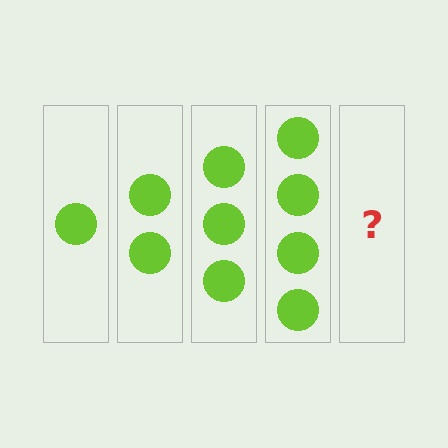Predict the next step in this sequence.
The next step is 5 circles.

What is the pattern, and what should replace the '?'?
The pattern is that each step adds one more circle. The '?' should be 5 circles.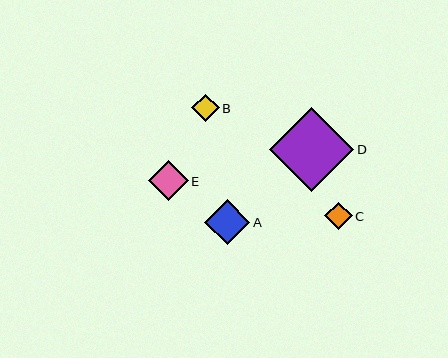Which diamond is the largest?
Diamond D is the largest with a size of approximately 84 pixels.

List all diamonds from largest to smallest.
From largest to smallest: D, A, E, C, B.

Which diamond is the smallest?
Diamond B is the smallest with a size of approximately 27 pixels.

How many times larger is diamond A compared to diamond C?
Diamond A is approximately 1.6 times the size of diamond C.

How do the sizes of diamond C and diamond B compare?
Diamond C and diamond B are approximately the same size.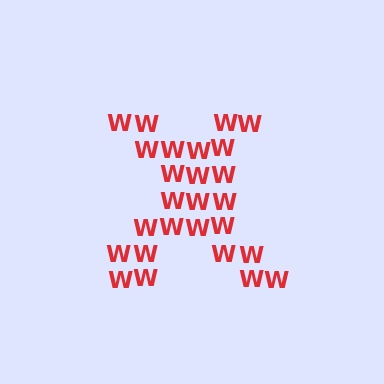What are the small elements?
The small elements are letter W's.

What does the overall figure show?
The overall figure shows the letter X.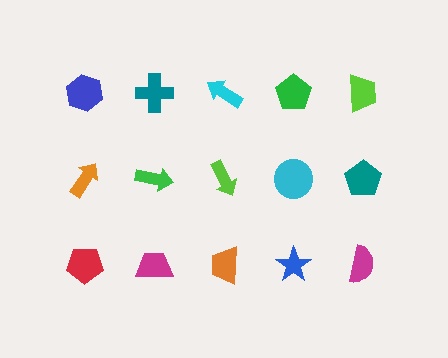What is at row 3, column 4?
A blue star.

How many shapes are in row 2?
5 shapes.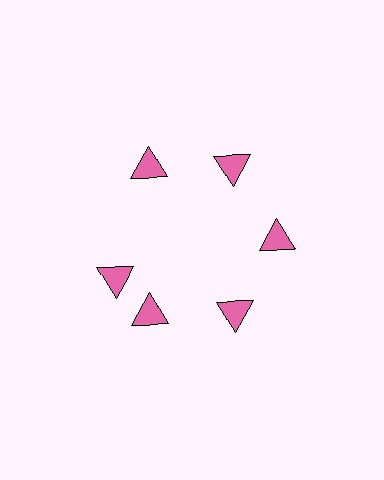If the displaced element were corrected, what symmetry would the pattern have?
It would have 6-fold rotational symmetry — the pattern would map onto itself every 60 degrees.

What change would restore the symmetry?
The symmetry would be restored by rotating it back into even spacing with its neighbors so that all 6 triangles sit at equal angles and equal distance from the center.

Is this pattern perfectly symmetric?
No. The 6 pink triangles are arranged in a ring, but one element near the 9 o'clock position is rotated out of alignment along the ring, breaking the 6-fold rotational symmetry.